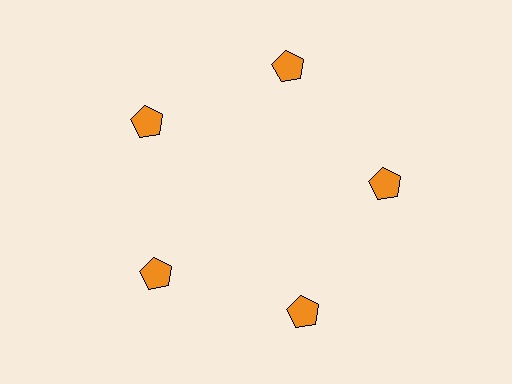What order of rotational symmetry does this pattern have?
This pattern has 5-fold rotational symmetry.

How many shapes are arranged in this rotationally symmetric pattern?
There are 5 shapes, arranged in 5 groups of 1.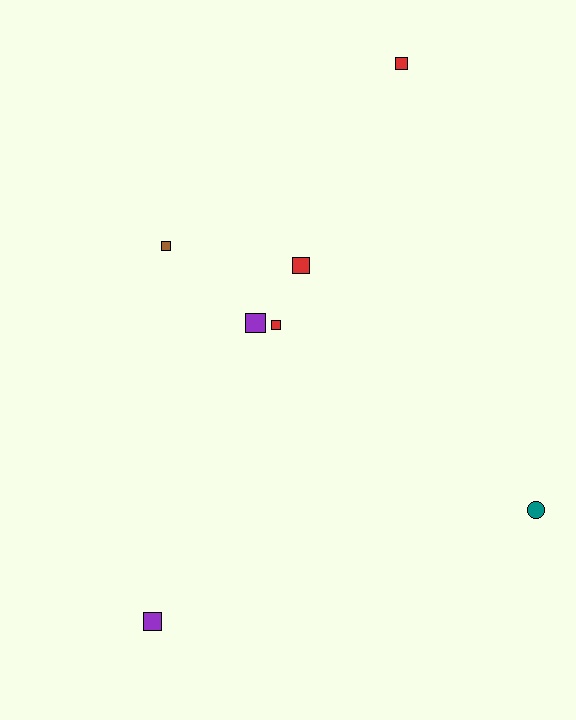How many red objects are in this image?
There are 3 red objects.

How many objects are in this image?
There are 7 objects.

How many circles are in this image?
There is 1 circle.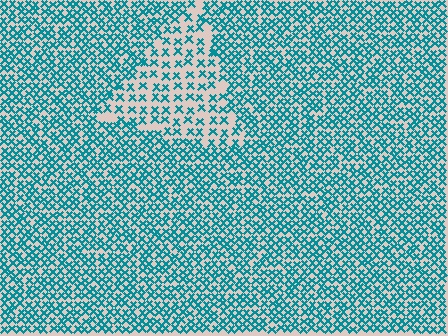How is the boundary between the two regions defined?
The boundary is defined by a change in element density (approximately 2.0x ratio). All elements are the same color, size, and shape.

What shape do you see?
I see a triangle.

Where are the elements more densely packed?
The elements are more densely packed outside the triangle boundary.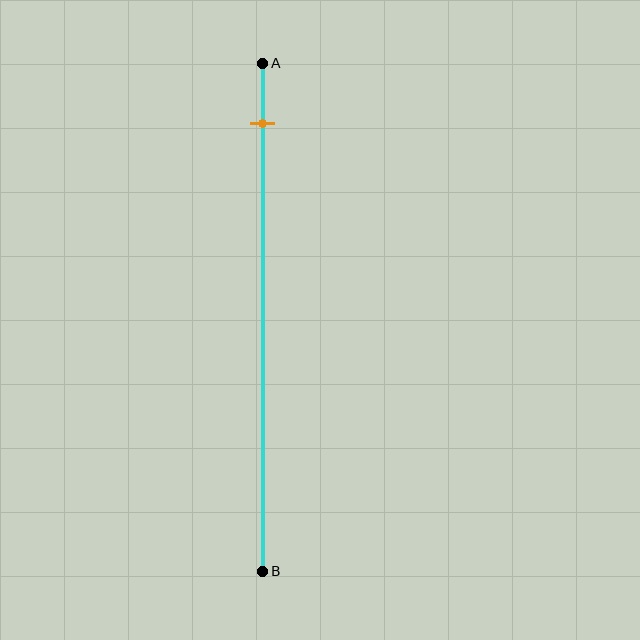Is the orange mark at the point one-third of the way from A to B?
No, the mark is at about 10% from A, not at the 33% one-third point.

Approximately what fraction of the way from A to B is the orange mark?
The orange mark is approximately 10% of the way from A to B.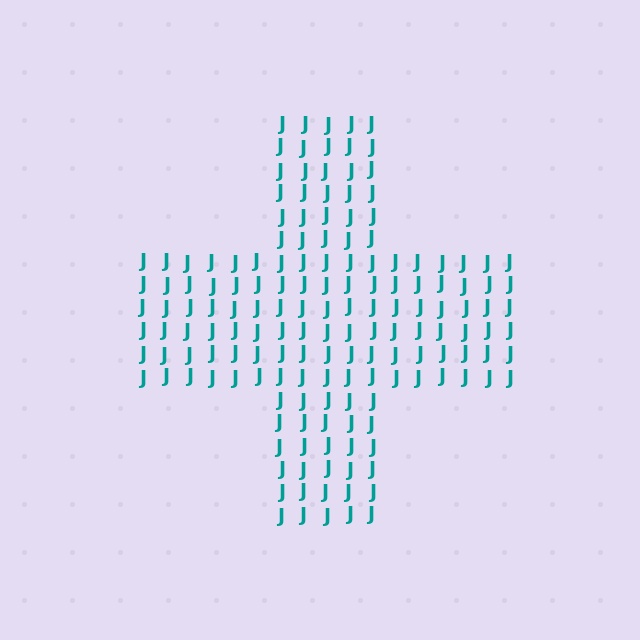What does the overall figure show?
The overall figure shows a cross.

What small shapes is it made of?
It is made of small letter J's.